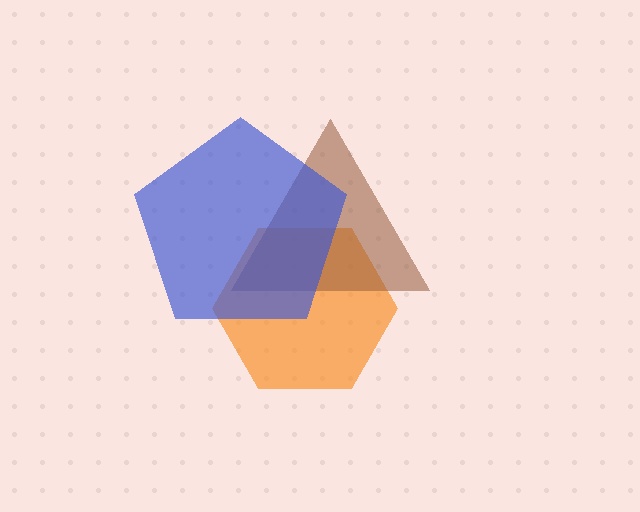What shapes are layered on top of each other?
The layered shapes are: an orange hexagon, a brown triangle, a blue pentagon.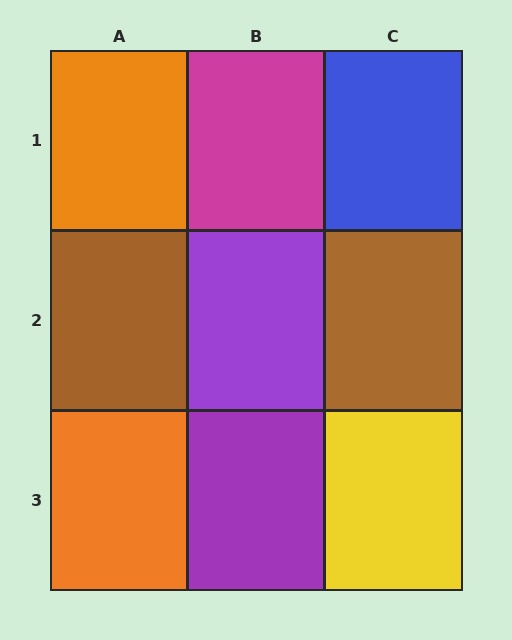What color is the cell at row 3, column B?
Purple.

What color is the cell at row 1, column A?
Orange.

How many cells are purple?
2 cells are purple.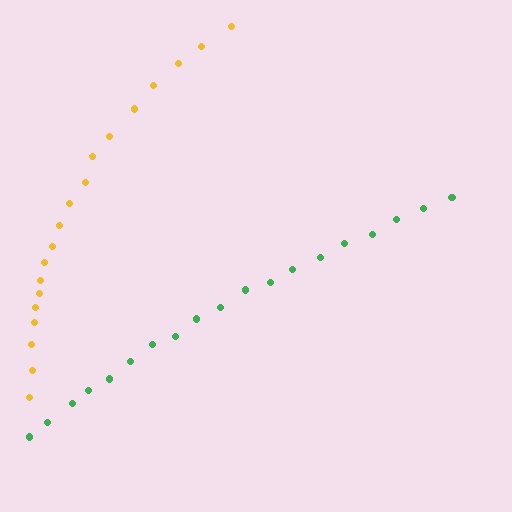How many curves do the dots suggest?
There are 2 distinct paths.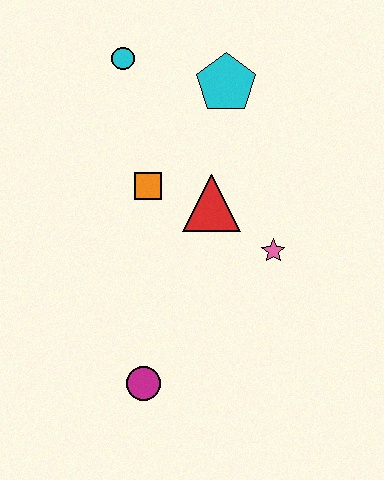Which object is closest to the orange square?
The red triangle is closest to the orange square.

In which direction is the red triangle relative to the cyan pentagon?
The red triangle is below the cyan pentagon.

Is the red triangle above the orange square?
No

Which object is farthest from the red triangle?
The magenta circle is farthest from the red triangle.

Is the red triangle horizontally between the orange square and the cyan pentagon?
Yes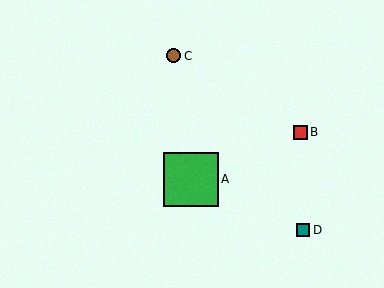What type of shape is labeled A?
Shape A is a green square.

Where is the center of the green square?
The center of the green square is at (191, 179).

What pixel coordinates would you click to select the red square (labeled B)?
Click at (300, 132) to select the red square B.